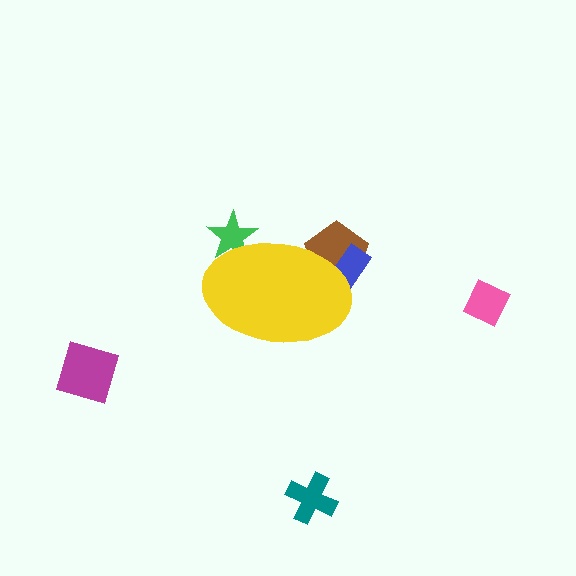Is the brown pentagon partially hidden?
Yes, the brown pentagon is partially hidden behind the yellow ellipse.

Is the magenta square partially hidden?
No, the magenta square is fully visible.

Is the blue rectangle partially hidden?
Yes, the blue rectangle is partially hidden behind the yellow ellipse.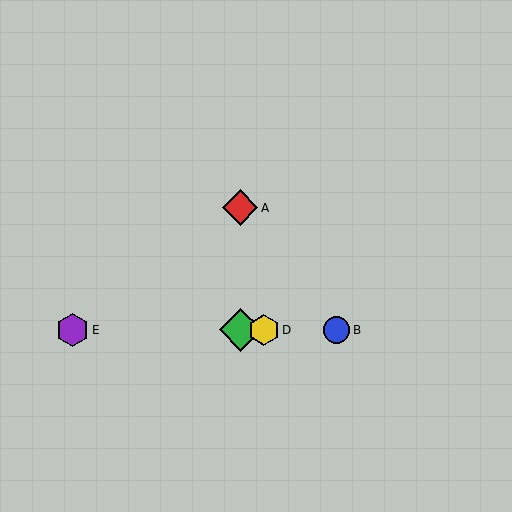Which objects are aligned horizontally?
Objects B, C, D, E are aligned horizontally.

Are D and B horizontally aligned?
Yes, both are at y≈330.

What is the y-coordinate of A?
Object A is at y≈208.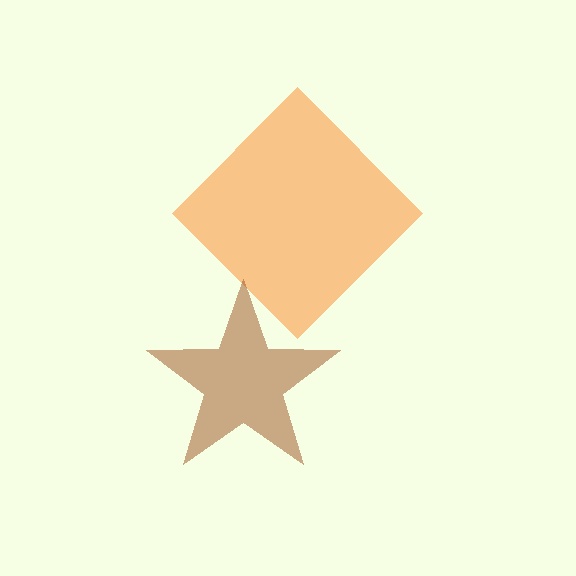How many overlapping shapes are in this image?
There are 2 overlapping shapes in the image.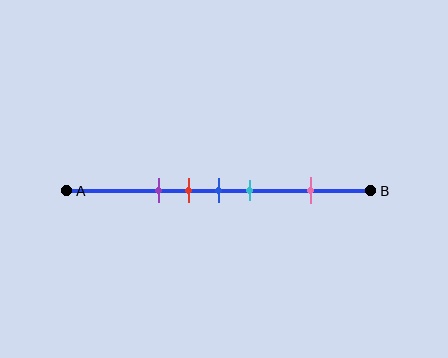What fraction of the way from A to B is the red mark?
The red mark is approximately 40% (0.4) of the way from A to B.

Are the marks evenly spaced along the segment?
No, the marks are not evenly spaced.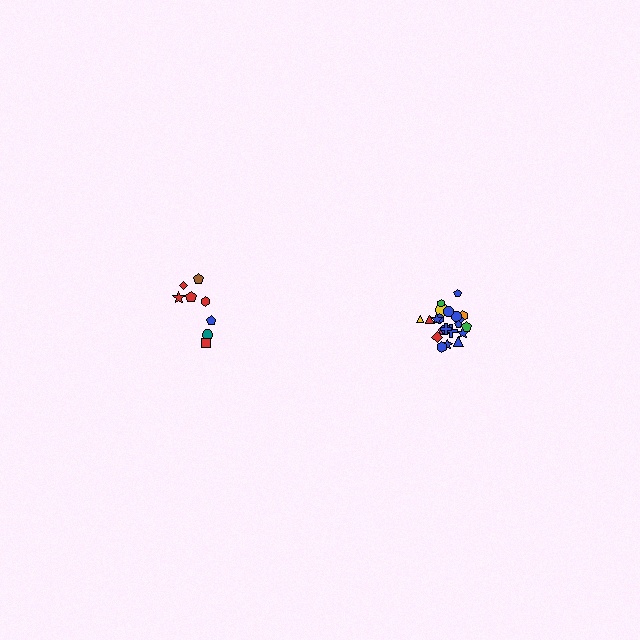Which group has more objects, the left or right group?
The right group.